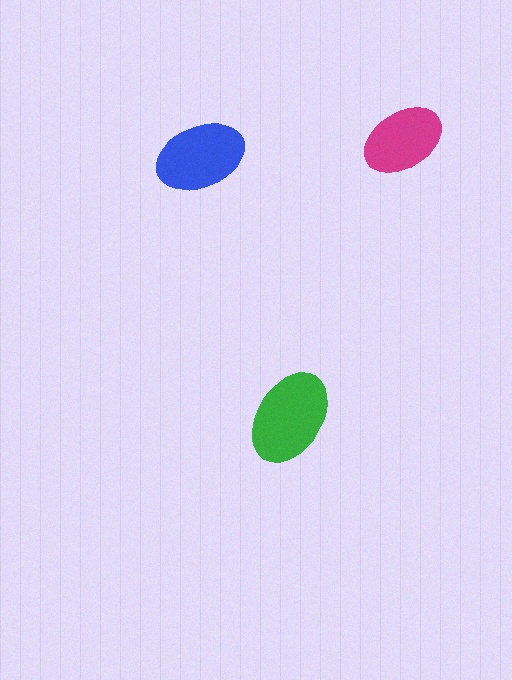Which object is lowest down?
The green ellipse is bottommost.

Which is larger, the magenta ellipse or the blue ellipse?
The blue one.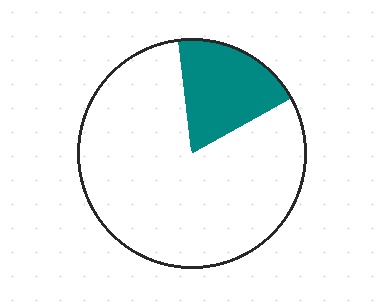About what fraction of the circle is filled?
About one fifth (1/5).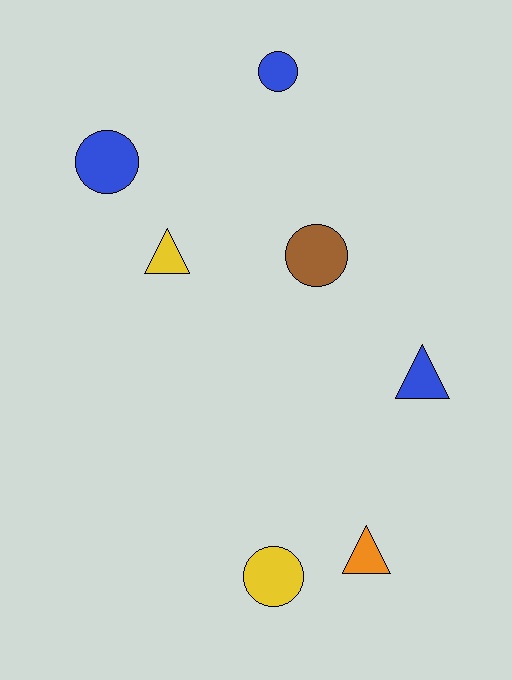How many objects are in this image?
There are 7 objects.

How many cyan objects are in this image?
There are no cyan objects.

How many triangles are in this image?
There are 3 triangles.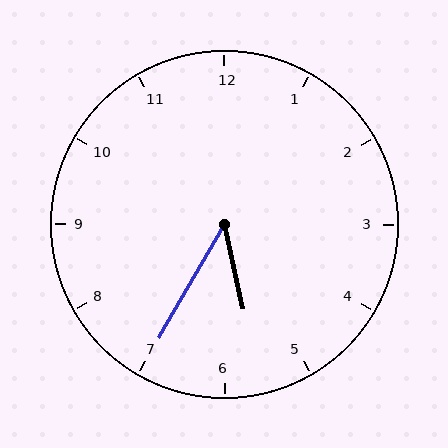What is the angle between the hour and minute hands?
Approximately 42 degrees.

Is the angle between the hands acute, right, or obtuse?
It is acute.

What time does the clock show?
5:35.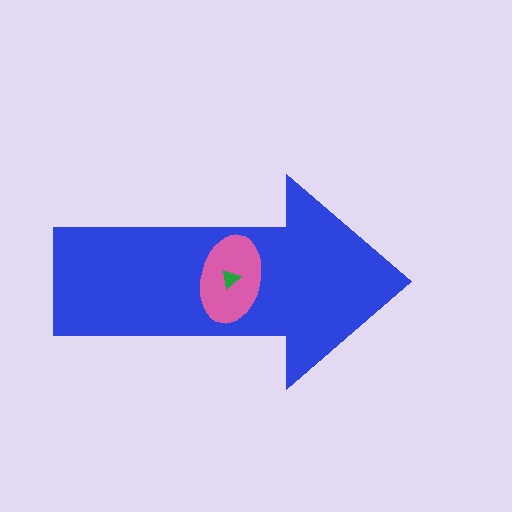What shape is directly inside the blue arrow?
The pink ellipse.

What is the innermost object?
The green triangle.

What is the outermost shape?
The blue arrow.